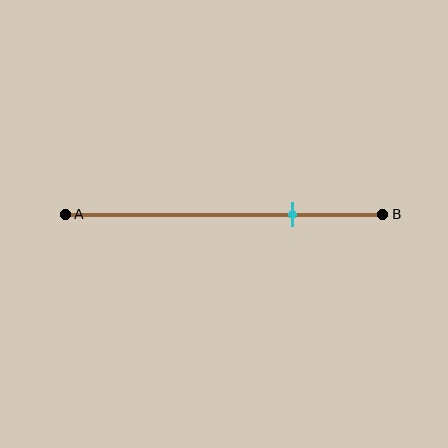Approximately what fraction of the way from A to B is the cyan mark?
The cyan mark is approximately 70% of the way from A to B.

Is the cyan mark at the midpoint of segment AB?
No, the mark is at about 70% from A, not at the 50% midpoint.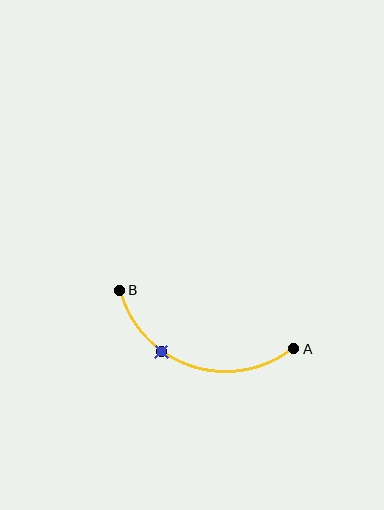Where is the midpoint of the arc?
The arc midpoint is the point on the curve farthest from the straight line joining A and B. It sits below that line.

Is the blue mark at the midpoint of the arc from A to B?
No. The blue mark lies on the arc but is closer to endpoint B. The arc midpoint would be at the point on the curve equidistant along the arc from both A and B.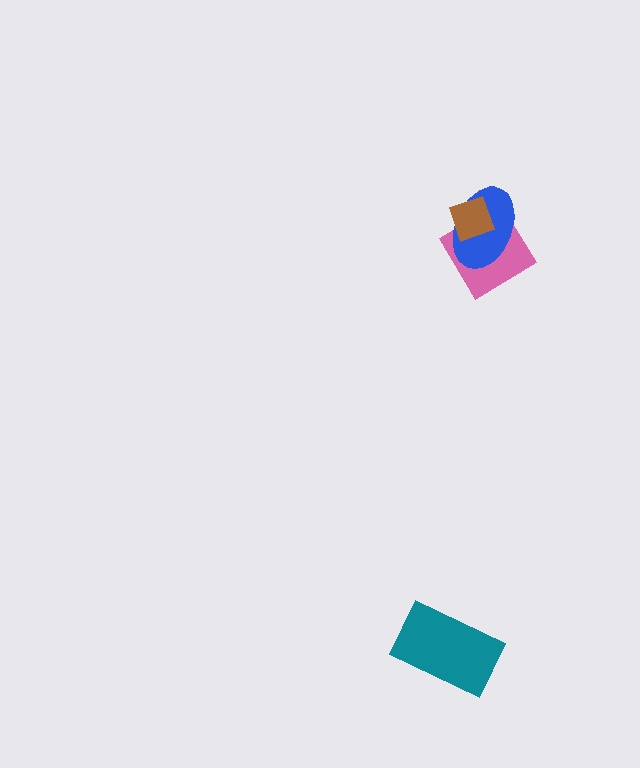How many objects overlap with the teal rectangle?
0 objects overlap with the teal rectangle.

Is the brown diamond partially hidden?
No, no other shape covers it.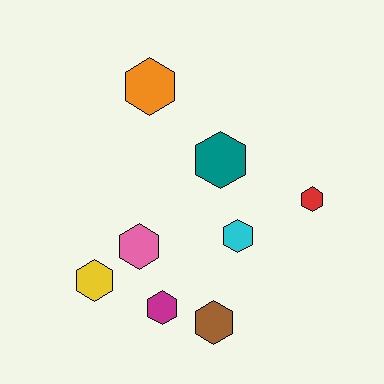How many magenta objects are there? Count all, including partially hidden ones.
There is 1 magenta object.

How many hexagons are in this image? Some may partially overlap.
There are 8 hexagons.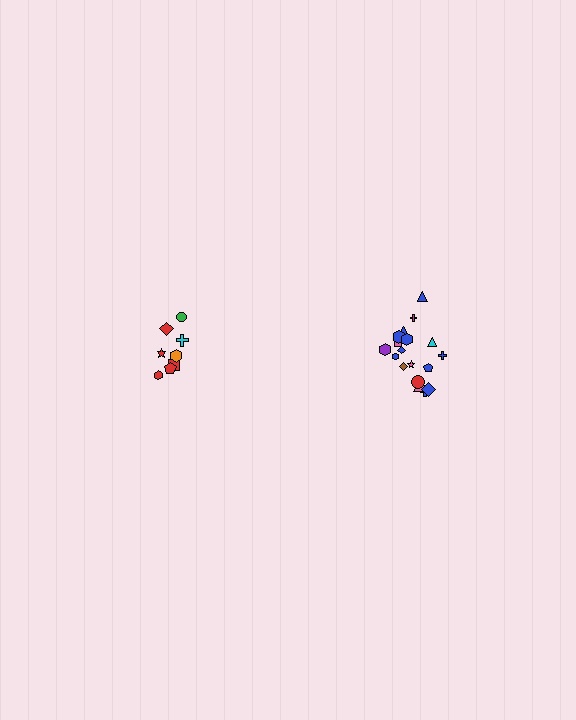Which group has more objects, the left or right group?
The right group.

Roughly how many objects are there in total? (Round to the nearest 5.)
Roughly 25 objects in total.